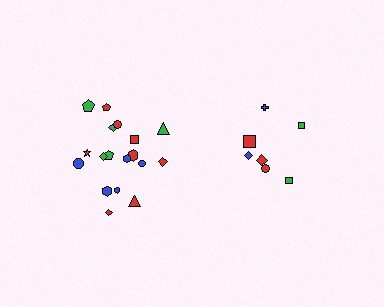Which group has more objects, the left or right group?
The left group.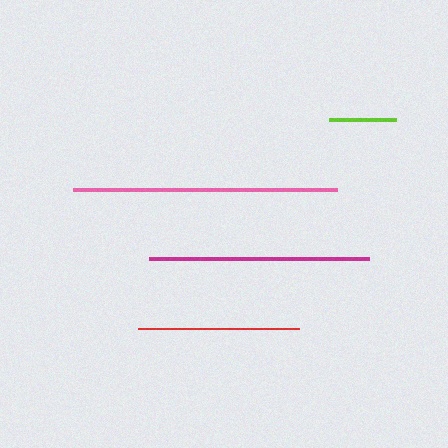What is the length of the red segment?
The red segment is approximately 162 pixels long.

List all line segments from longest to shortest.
From longest to shortest: pink, magenta, red, lime.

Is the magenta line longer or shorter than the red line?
The magenta line is longer than the red line.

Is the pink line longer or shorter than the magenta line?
The pink line is longer than the magenta line.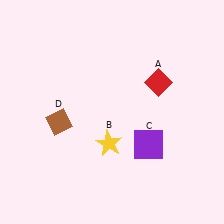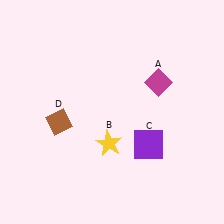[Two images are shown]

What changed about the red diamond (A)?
In Image 1, A is red. In Image 2, it changed to magenta.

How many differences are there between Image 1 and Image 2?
There is 1 difference between the two images.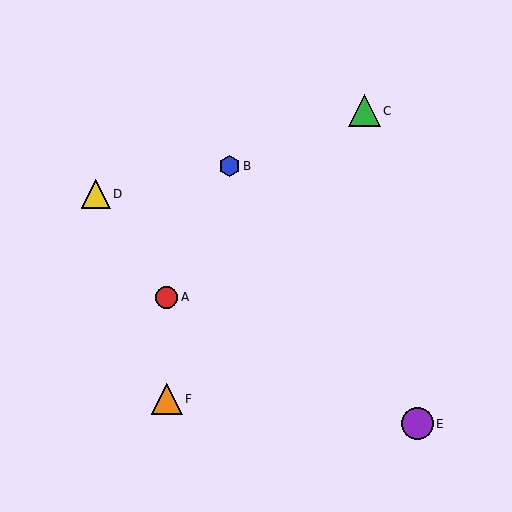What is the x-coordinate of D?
Object D is at x≈96.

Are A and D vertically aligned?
No, A is at x≈167 and D is at x≈96.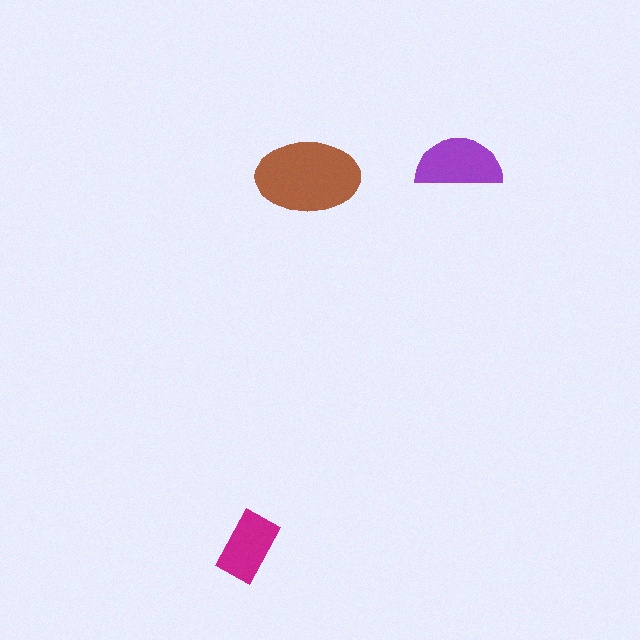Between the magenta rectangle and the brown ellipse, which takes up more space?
The brown ellipse.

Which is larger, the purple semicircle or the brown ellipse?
The brown ellipse.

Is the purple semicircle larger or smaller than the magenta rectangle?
Larger.